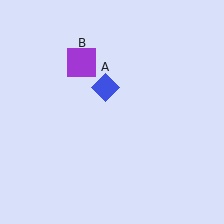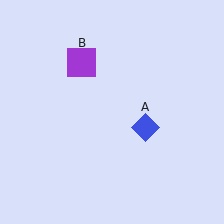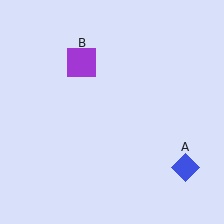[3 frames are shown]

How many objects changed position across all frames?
1 object changed position: blue diamond (object A).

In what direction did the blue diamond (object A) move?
The blue diamond (object A) moved down and to the right.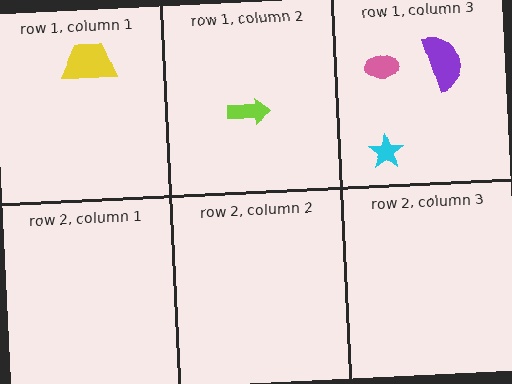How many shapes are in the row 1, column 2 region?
1.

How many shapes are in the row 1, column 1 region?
1.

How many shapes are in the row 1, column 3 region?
3.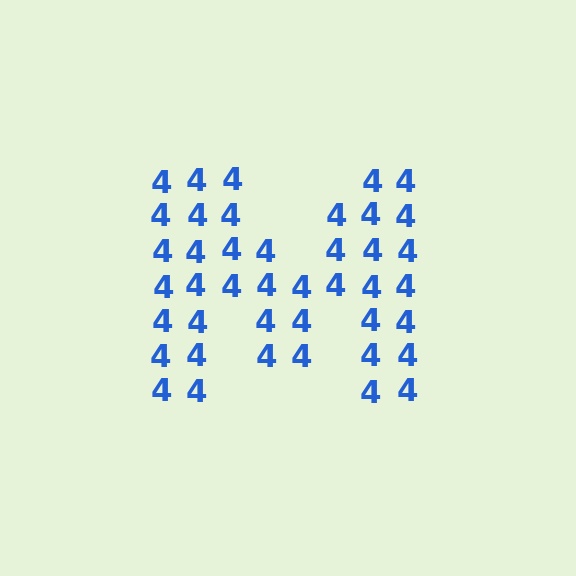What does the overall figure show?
The overall figure shows the letter M.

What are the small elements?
The small elements are digit 4's.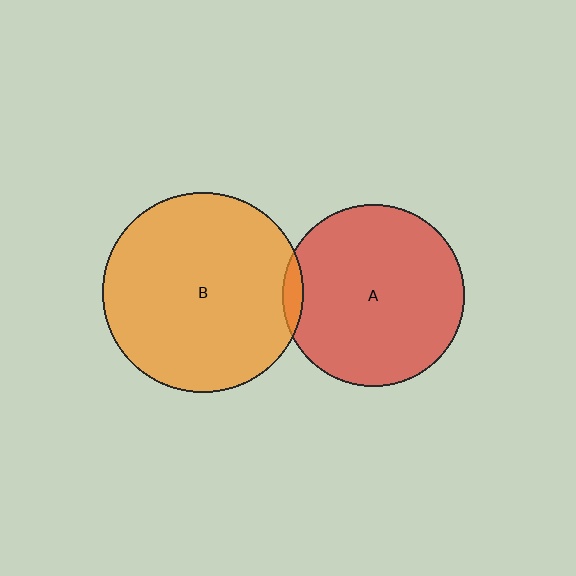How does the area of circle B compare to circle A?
Approximately 1.2 times.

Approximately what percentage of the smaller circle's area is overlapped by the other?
Approximately 5%.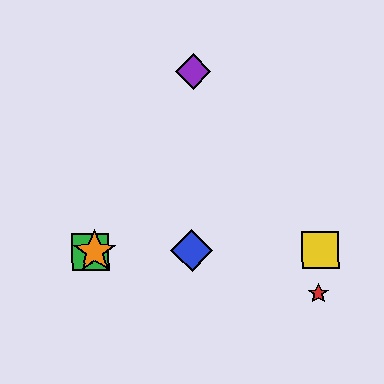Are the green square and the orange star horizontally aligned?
Yes, both are at y≈251.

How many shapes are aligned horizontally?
4 shapes (the blue diamond, the green square, the yellow square, the orange star) are aligned horizontally.